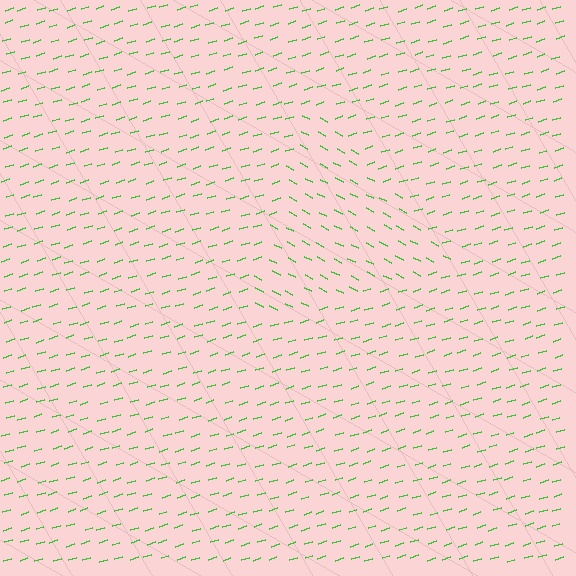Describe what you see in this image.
The image is filled with small green line segments. A triangle region in the image has lines oriented differently from the surrounding lines, creating a visible texture boundary.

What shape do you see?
I see a triangle.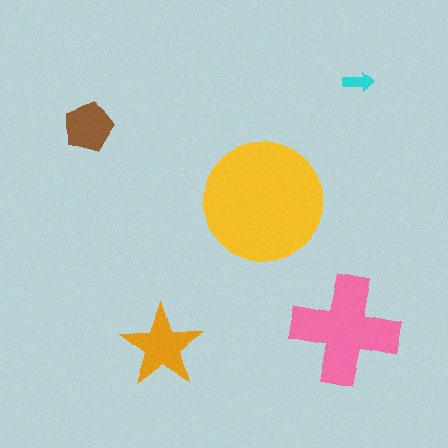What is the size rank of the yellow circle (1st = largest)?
1st.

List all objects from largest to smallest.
The yellow circle, the pink cross, the orange star, the brown pentagon, the cyan arrow.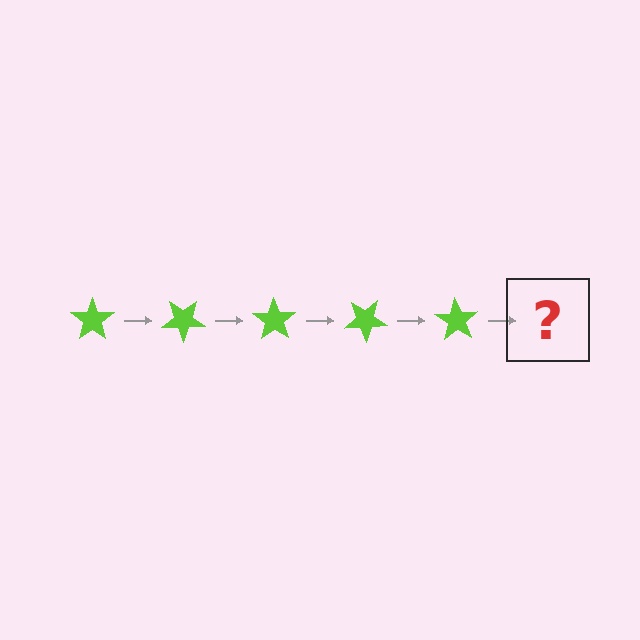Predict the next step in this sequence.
The next step is a lime star rotated 175 degrees.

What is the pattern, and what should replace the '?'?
The pattern is that the star rotates 35 degrees each step. The '?' should be a lime star rotated 175 degrees.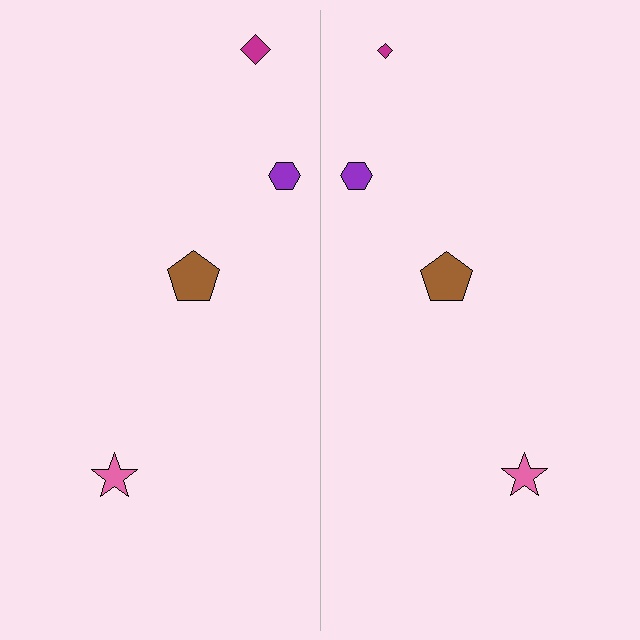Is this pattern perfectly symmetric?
No, the pattern is not perfectly symmetric. The magenta diamond on the right side has a different size than its mirror counterpart.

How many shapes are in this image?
There are 8 shapes in this image.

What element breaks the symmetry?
The magenta diamond on the right side has a different size than its mirror counterpart.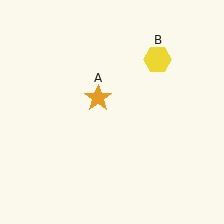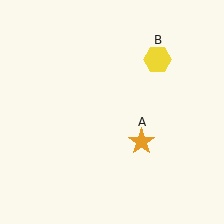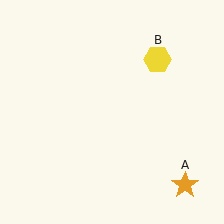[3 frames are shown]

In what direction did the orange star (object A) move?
The orange star (object A) moved down and to the right.